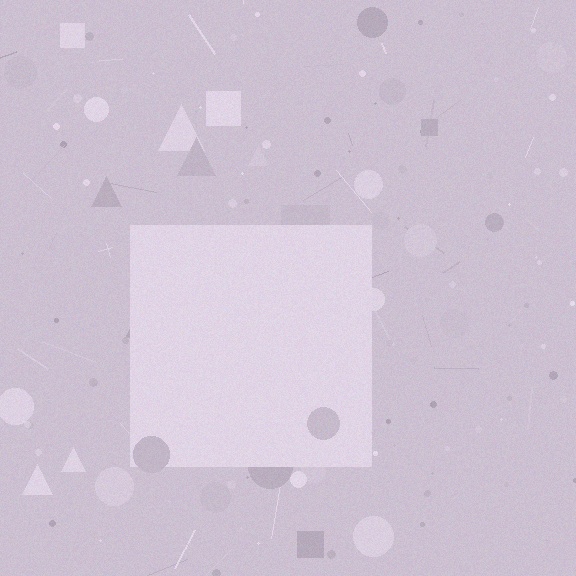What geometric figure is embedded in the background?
A square is embedded in the background.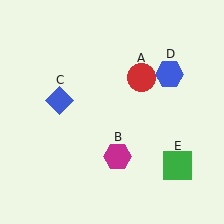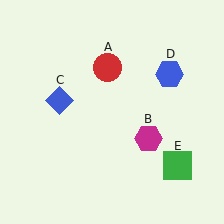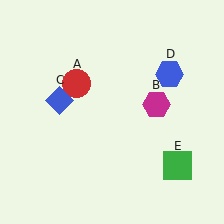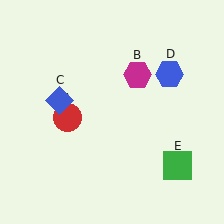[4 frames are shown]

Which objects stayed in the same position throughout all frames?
Blue diamond (object C) and blue hexagon (object D) and green square (object E) remained stationary.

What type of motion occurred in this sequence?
The red circle (object A), magenta hexagon (object B) rotated counterclockwise around the center of the scene.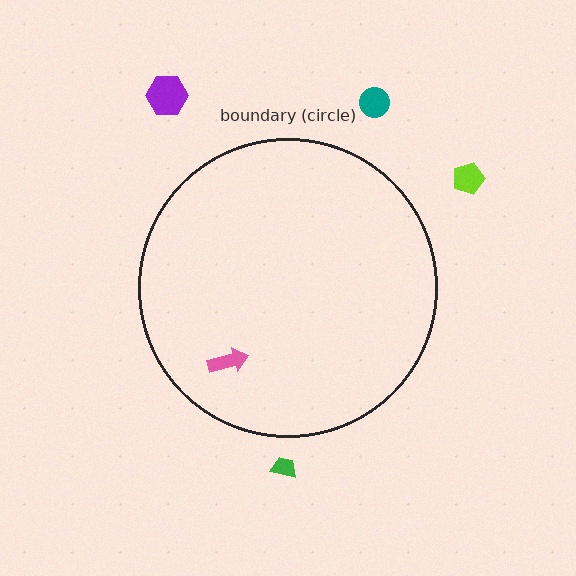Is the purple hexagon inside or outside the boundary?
Outside.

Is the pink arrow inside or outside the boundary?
Inside.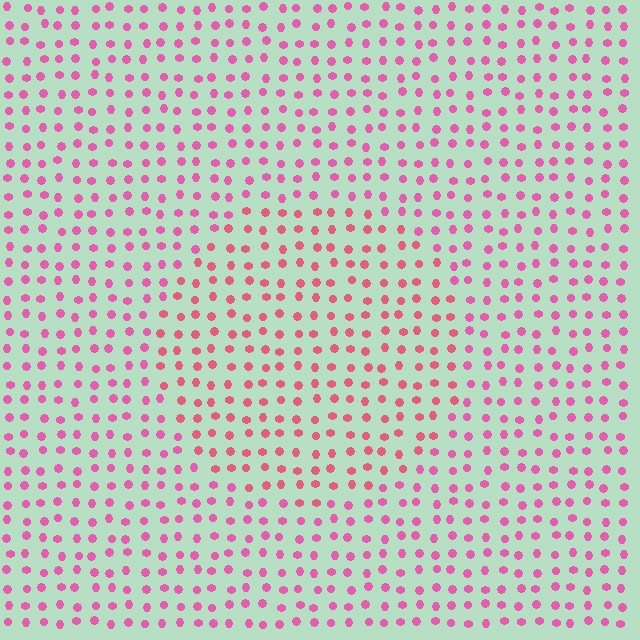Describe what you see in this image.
The image is filled with small pink elements in a uniform arrangement. A circle-shaped region is visible where the elements are tinted to a slightly different hue, forming a subtle color boundary.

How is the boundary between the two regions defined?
The boundary is defined purely by a slight shift in hue (about 21 degrees). Spacing, size, and orientation are identical on both sides.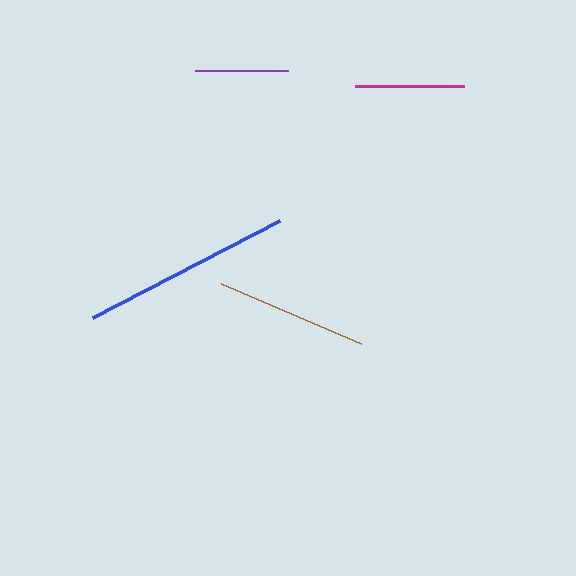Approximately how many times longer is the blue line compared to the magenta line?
The blue line is approximately 1.9 times the length of the magenta line.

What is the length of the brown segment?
The brown segment is approximately 153 pixels long.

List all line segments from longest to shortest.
From longest to shortest: blue, brown, magenta, purple.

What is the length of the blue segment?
The blue segment is approximately 211 pixels long.